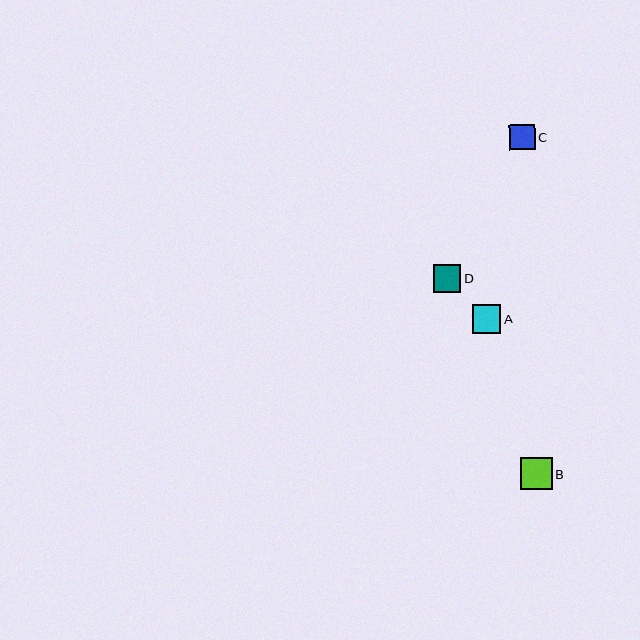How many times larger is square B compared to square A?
Square B is approximately 1.1 times the size of square A.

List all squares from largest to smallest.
From largest to smallest: B, A, D, C.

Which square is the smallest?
Square C is the smallest with a size of approximately 26 pixels.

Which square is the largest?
Square B is the largest with a size of approximately 32 pixels.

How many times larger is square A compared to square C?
Square A is approximately 1.1 times the size of square C.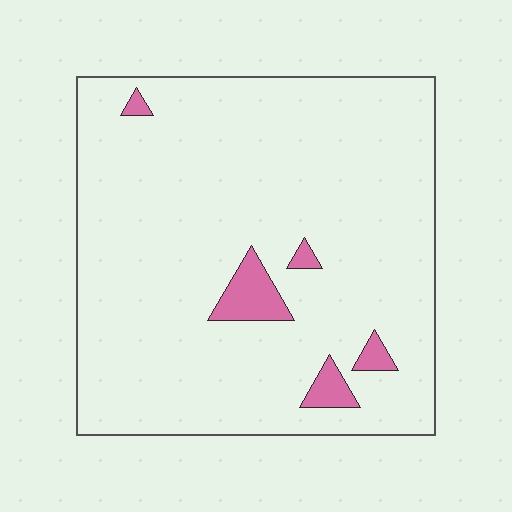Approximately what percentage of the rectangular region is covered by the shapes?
Approximately 5%.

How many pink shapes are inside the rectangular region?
5.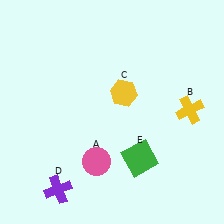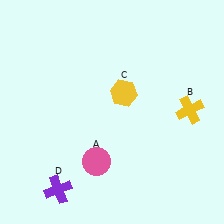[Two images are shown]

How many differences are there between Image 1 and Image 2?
There is 1 difference between the two images.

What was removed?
The green square (E) was removed in Image 2.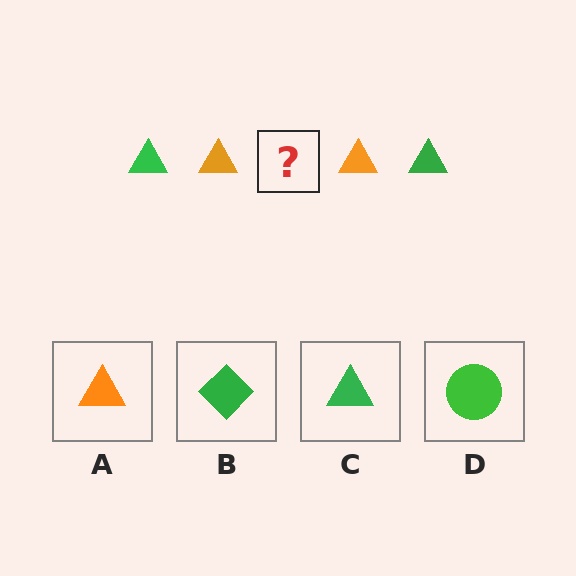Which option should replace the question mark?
Option C.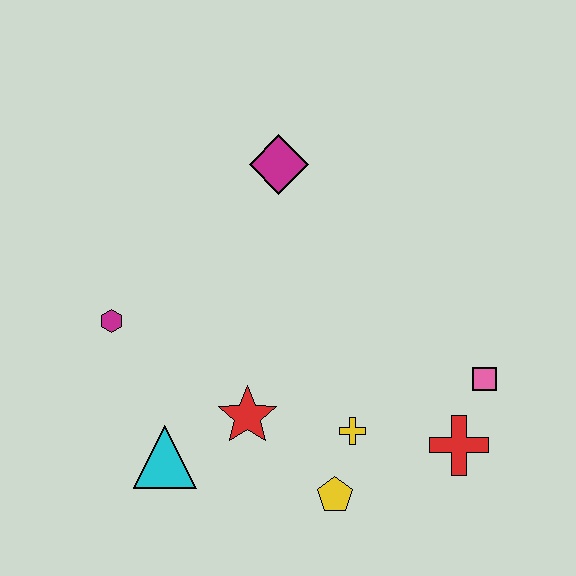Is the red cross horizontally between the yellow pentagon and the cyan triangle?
No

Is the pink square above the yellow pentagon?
Yes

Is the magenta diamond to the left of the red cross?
Yes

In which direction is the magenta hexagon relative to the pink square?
The magenta hexagon is to the left of the pink square.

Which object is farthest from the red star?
The magenta diamond is farthest from the red star.